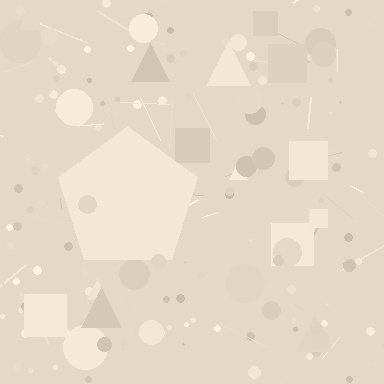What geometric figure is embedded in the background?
A pentagon is embedded in the background.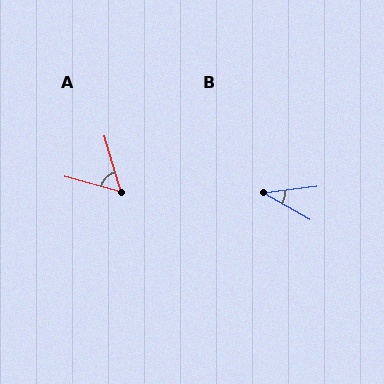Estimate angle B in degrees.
Approximately 36 degrees.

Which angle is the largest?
A, at approximately 58 degrees.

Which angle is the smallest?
B, at approximately 36 degrees.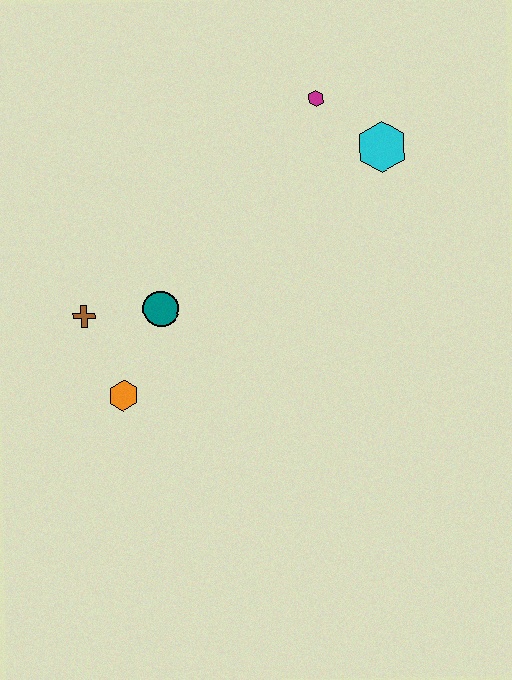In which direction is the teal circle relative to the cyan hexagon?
The teal circle is to the left of the cyan hexagon.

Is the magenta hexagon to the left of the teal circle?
No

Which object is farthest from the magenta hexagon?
The orange hexagon is farthest from the magenta hexagon.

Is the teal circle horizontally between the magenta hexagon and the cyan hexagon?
No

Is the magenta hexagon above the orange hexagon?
Yes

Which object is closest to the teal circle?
The brown cross is closest to the teal circle.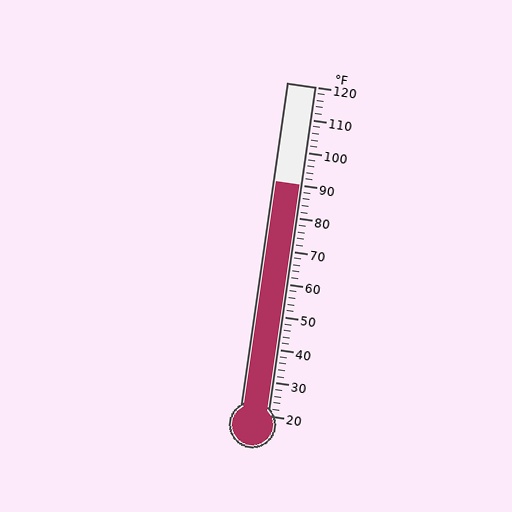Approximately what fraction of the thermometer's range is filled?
The thermometer is filled to approximately 70% of its range.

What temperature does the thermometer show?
The thermometer shows approximately 90°F.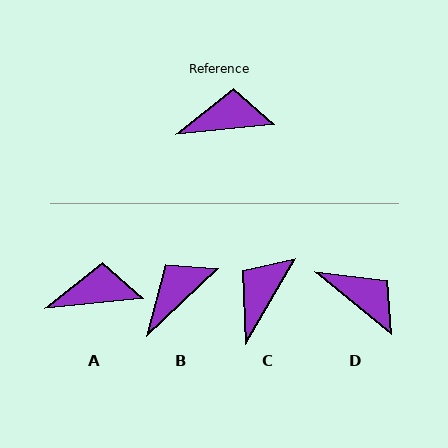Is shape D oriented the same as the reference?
No, it is off by about 45 degrees.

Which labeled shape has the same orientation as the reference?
A.